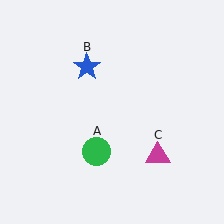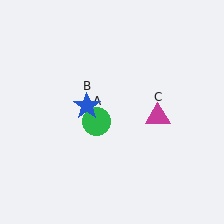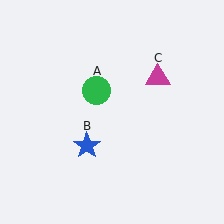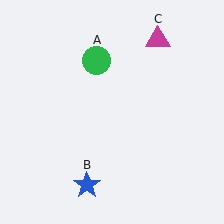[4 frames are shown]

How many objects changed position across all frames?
3 objects changed position: green circle (object A), blue star (object B), magenta triangle (object C).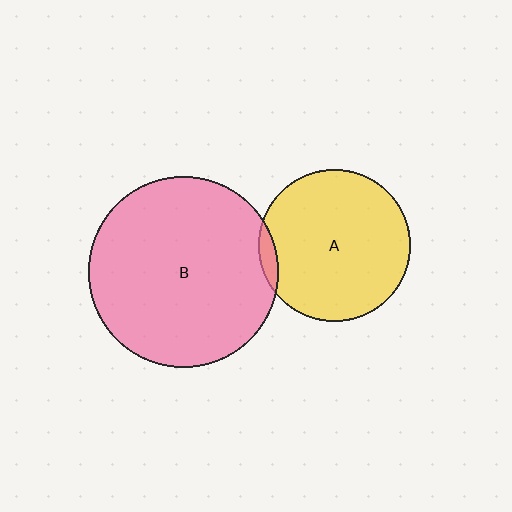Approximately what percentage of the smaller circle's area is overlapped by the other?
Approximately 5%.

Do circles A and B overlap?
Yes.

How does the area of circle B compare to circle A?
Approximately 1.6 times.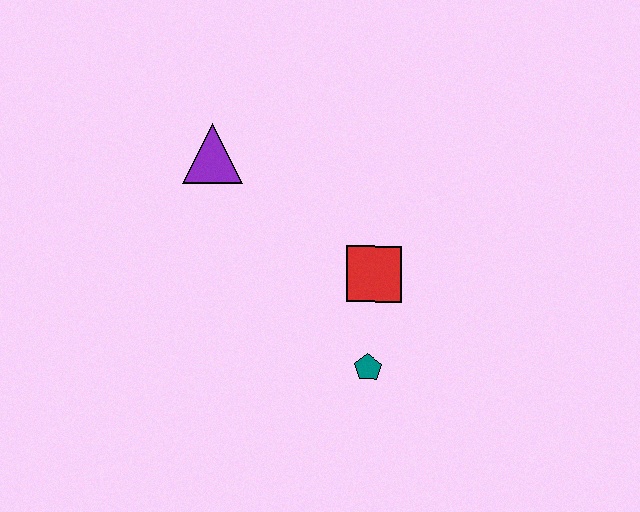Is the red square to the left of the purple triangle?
No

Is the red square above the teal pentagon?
Yes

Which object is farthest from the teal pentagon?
The purple triangle is farthest from the teal pentagon.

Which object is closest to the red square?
The teal pentagon is closest to the red square.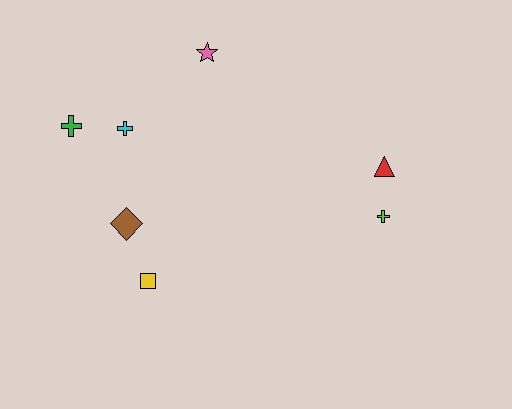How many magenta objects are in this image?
There are no magenta objects.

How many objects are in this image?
There are 7 objects.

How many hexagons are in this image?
There are no hexagons.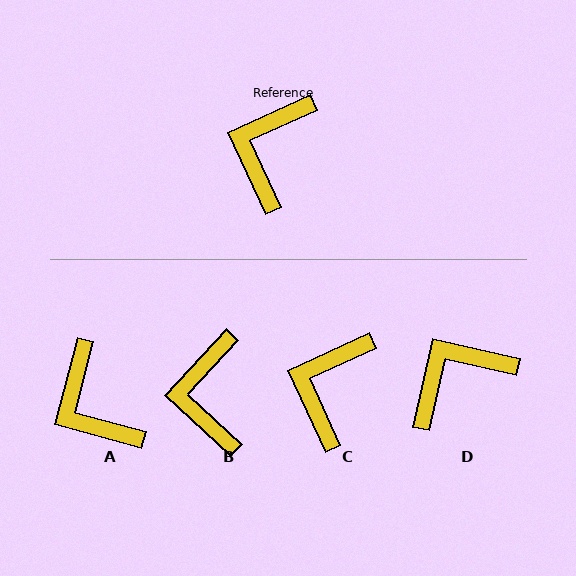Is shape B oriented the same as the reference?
No, it is off by about 22 degrees.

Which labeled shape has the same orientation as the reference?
C.